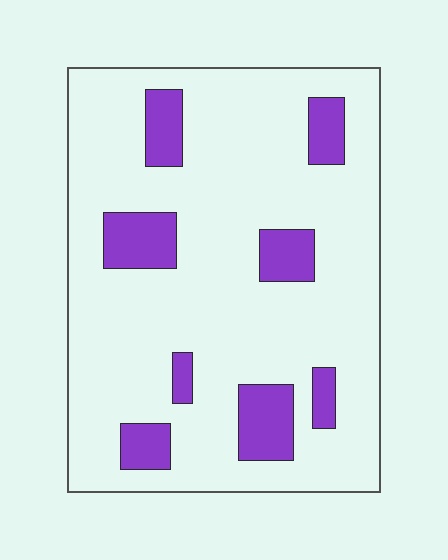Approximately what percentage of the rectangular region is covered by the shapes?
Approximately 15%.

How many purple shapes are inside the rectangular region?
8.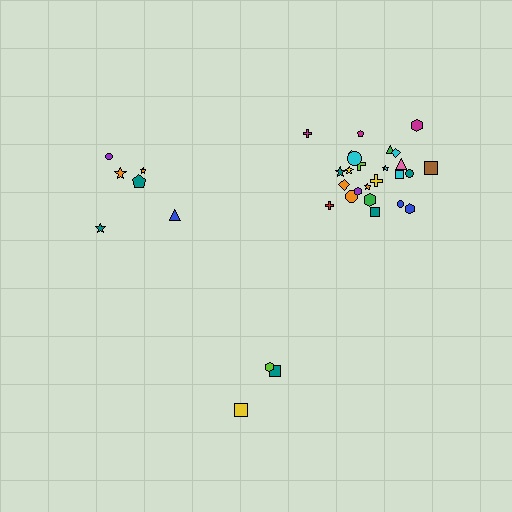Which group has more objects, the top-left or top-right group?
The top-right group.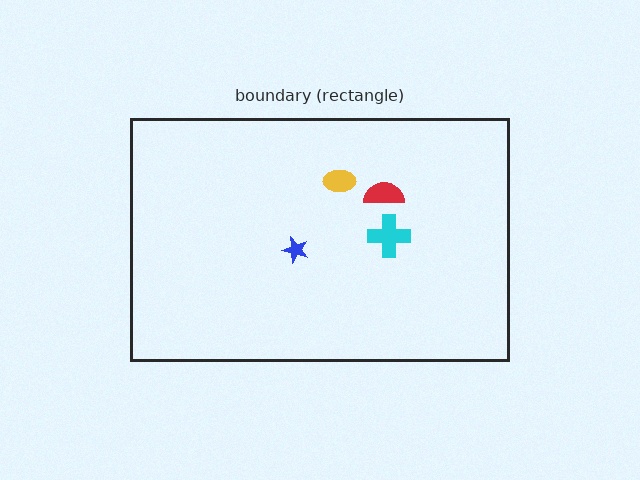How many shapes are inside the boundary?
4 inside, 0 outside.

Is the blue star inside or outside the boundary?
Inside.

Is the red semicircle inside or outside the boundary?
Inside.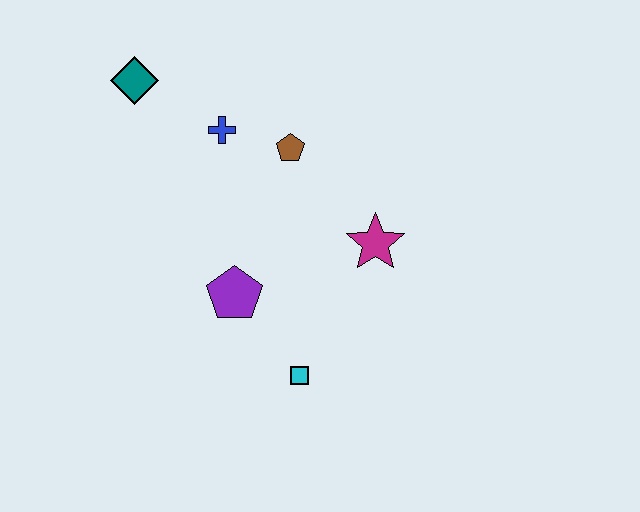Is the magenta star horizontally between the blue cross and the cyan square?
No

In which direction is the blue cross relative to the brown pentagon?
The blue cross is to the left of the brown pentagon.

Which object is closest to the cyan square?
The purple pentagon is closest to the cyan square.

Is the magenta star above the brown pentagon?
No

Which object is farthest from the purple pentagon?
The teal diamond is farthest from the purple pentagon.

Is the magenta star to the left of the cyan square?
No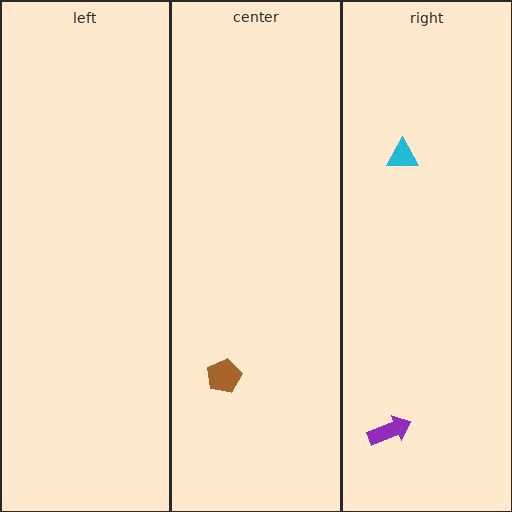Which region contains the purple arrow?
The right region.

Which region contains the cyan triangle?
The right region.